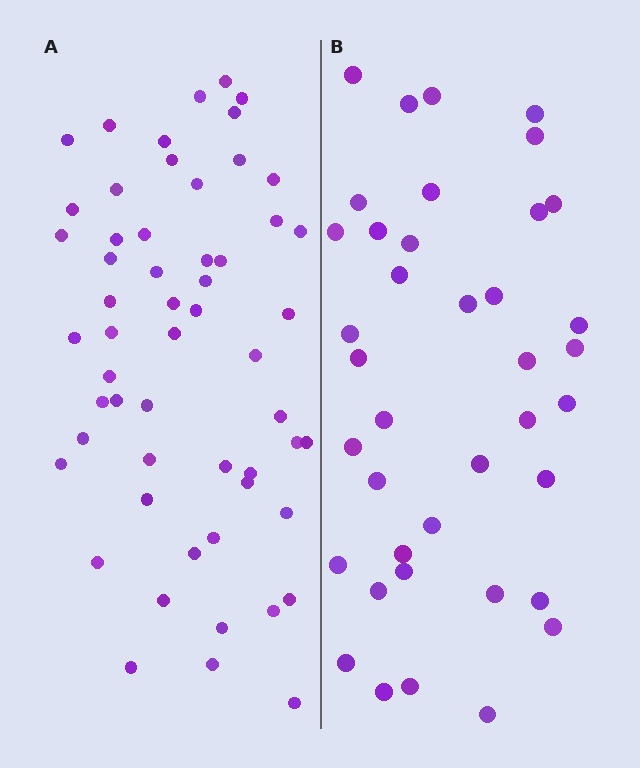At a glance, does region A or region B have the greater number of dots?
Region A (the left region) has more dots.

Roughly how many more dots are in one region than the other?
Region A has approximately 15 more dots than region B.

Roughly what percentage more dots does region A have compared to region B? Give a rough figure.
About 45% more.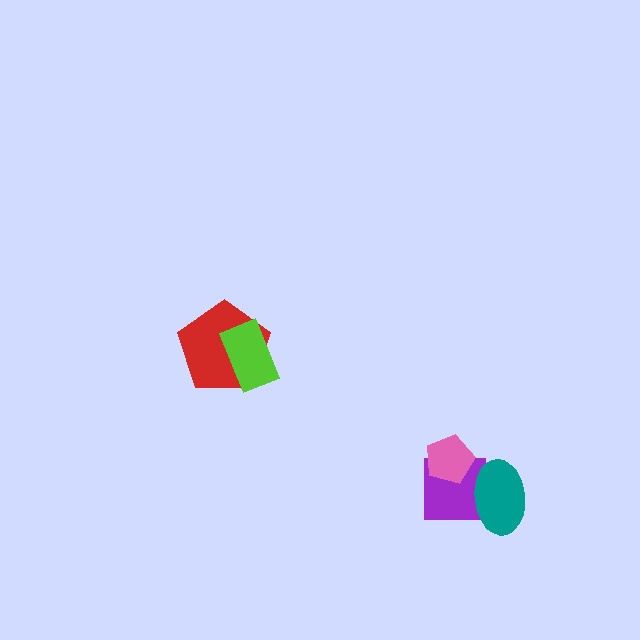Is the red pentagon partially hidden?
Yes, it is partially covered by another shape.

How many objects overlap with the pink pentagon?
1 object overlaps with the pink pentagon.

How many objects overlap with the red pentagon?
1 object overlaps with the red pentagon.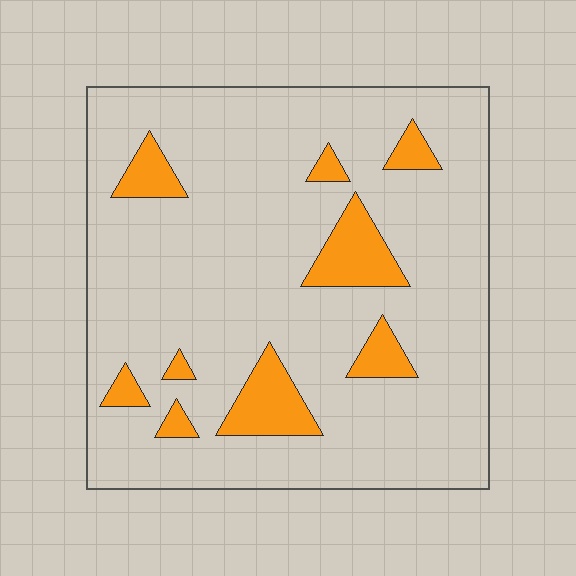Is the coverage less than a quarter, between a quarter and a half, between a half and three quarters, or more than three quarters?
Less than a quarter.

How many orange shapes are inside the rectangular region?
9.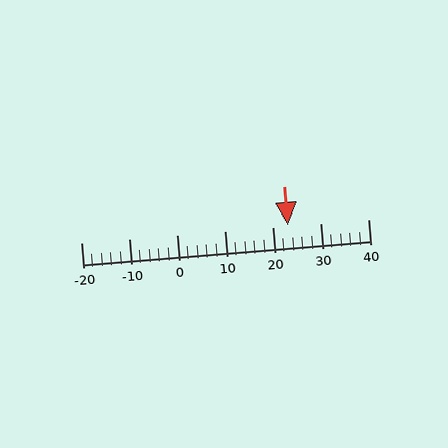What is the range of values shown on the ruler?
The ruler shows values from -20 to 40.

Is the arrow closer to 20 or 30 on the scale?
The arrow is closer to 20.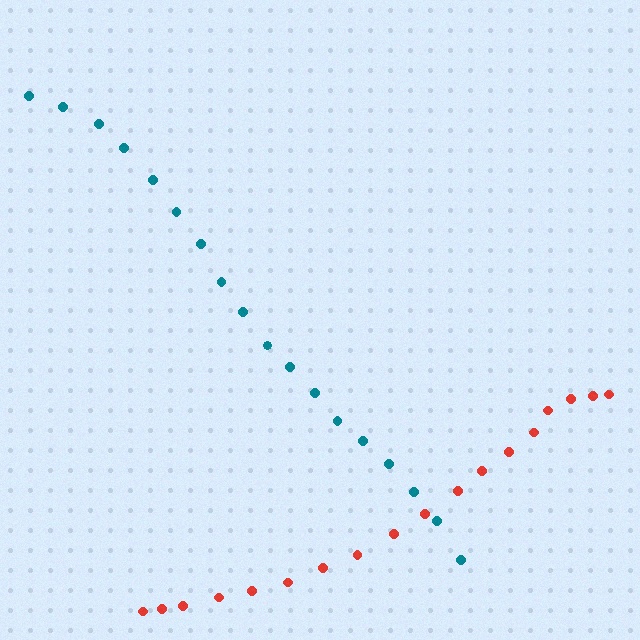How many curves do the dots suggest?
There are 2 distinct paths.